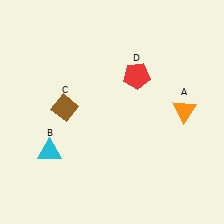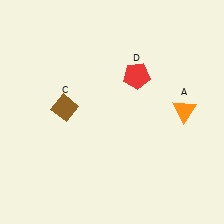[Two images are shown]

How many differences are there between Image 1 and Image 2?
There is 1 difference between the two images.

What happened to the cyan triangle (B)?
The cyan triangle (B) was removed in Image 2. It was in the bottom-left area of Image 1.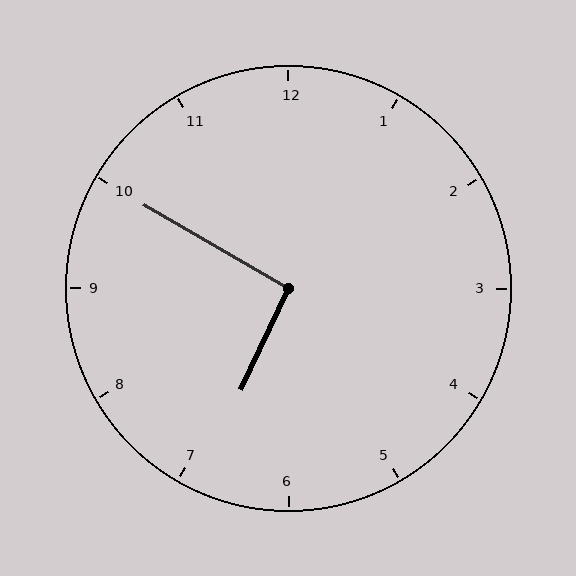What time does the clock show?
6:50.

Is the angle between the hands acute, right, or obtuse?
It is right.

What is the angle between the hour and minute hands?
Approximately 95 degrees.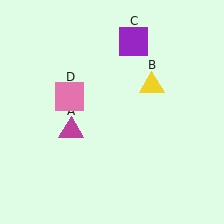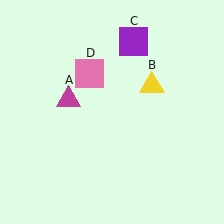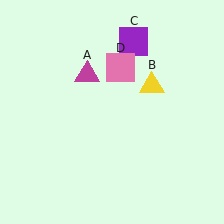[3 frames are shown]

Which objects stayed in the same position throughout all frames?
Yellow triangle (object B) and purple square (object C) remained stationary.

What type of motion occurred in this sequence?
The magenta triangle (object A), pink square (object D) rotated clockwise around the center of the scene.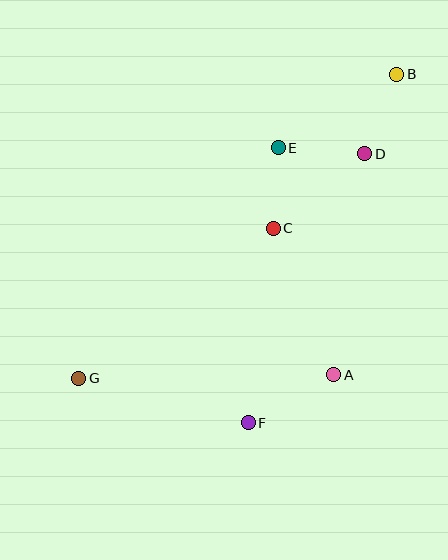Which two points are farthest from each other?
Points B and G are farthest from each other.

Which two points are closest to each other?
Points C and E are closest to each other.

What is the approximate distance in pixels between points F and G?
The distance between F and G is approximately 175 pixels.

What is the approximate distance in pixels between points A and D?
The distance between A and D is approximately 223 pixels.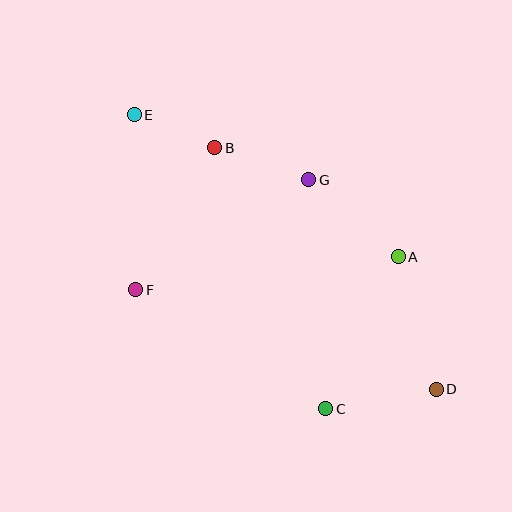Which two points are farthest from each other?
Points D and E are farthest from each other.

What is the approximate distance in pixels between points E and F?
The distance between E and F is approximately 175 pixels.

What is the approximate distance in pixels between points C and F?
The distance between C and F is approximately 224 pixels.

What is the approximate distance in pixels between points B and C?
The distance between B and C is approximately 283 pixels.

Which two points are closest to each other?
Points B and E are closest to each other.